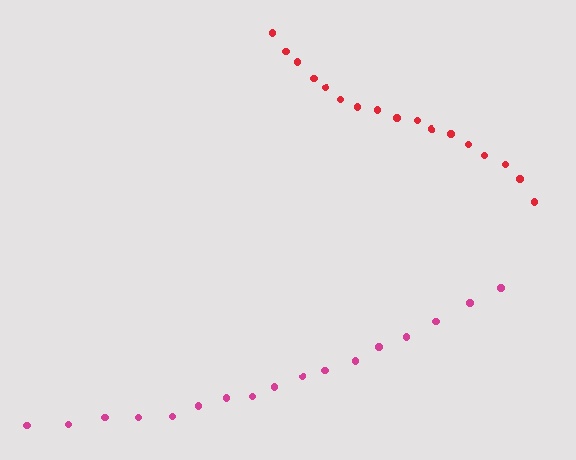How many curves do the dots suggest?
There are 2 distinct paths.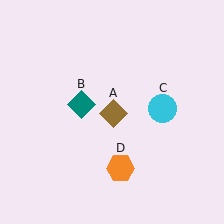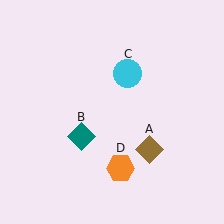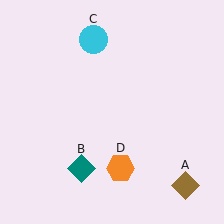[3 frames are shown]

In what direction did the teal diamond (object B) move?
The teal diamond (object B) moved down.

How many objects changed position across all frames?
3 objects changed position: brown diamond (object A), teal diamond (object B), cyan circle (object C).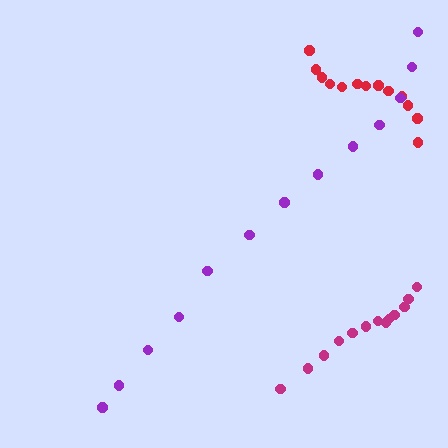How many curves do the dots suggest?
There are 3 distinct paths.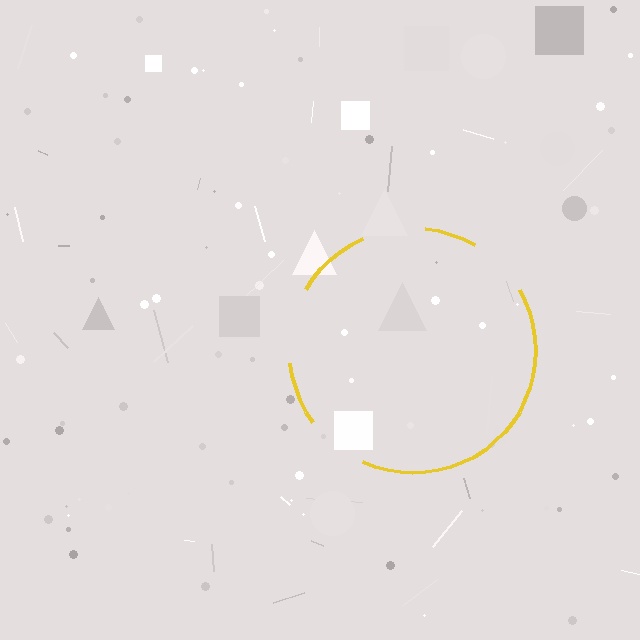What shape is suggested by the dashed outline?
The dashed outline suggests a circle.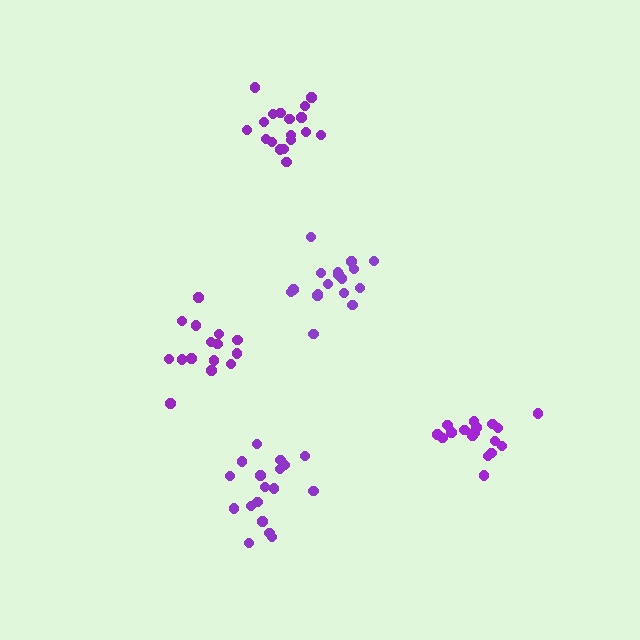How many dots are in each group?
Group 1: 15 dots, Group 2: 17 dots, Group 3: 17 dots, Group 4: 18 dots, Group 5: 18 dots (85 total).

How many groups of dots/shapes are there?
There are 5 groups.